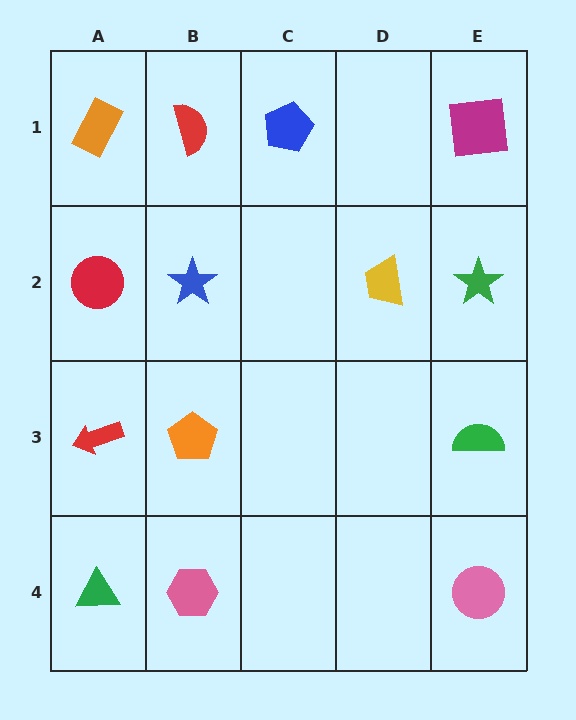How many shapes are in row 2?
4 shapes.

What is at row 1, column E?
A magenta square.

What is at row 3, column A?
A red arrow.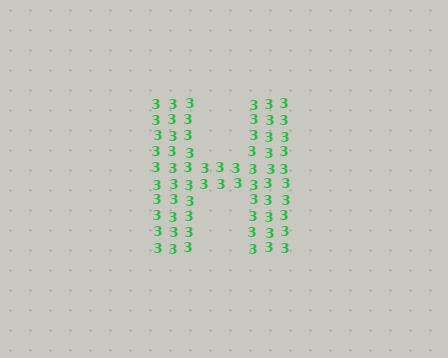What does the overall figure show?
The overall figure shows the letter H.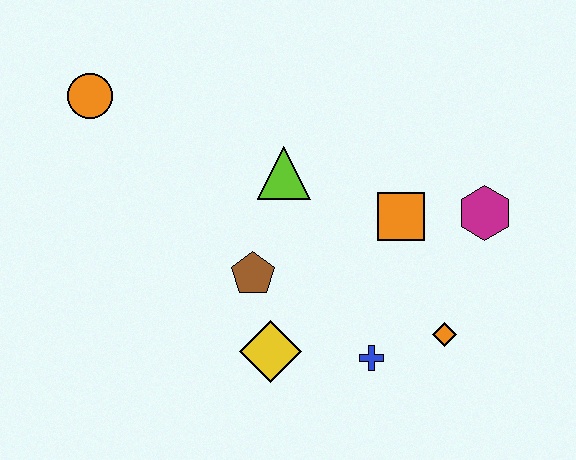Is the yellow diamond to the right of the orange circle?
Yes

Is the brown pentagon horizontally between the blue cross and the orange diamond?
No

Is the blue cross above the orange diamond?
No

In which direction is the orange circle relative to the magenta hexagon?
The orange circle is to the left of the magenta hexagon.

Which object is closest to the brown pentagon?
The yellow diamond is closest to the brown pentagon.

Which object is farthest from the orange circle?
The orange diamond is farthest from the orange circle.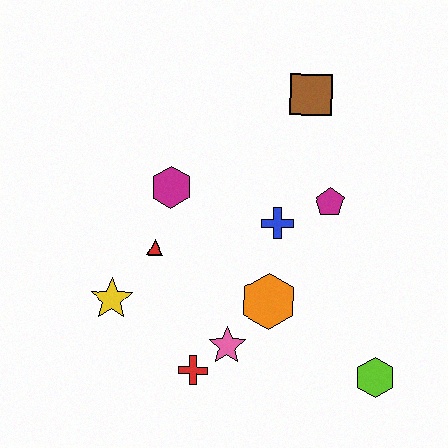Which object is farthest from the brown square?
The red cross is farthest from the brown square.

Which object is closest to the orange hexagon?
The pink star is closest to the orange hexagon.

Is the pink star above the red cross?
Yes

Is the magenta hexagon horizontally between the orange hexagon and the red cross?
No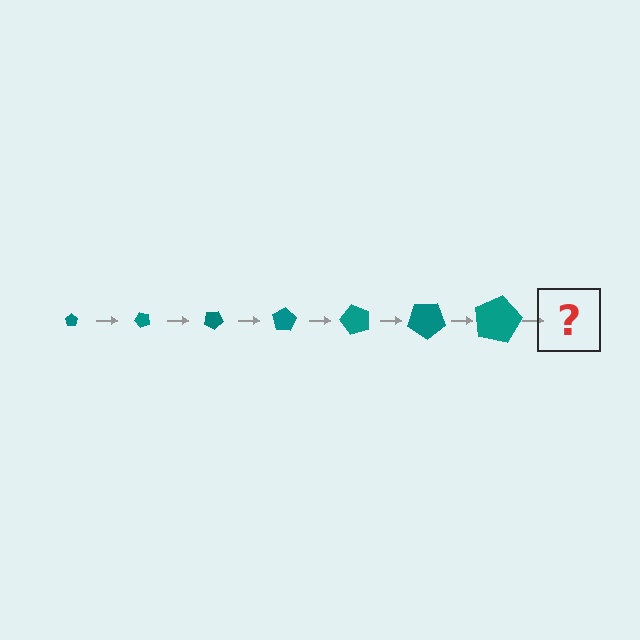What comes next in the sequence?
The next element should be a pentagon, larger than the previous one and rotated 350 degrees from the start.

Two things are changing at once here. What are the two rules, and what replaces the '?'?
The two rules are that the pentagon grows larger each step and it rotates 50 degrees each step. The '?' should be a pentagon, larger than the previous one and rotated 350 degrees from the start.